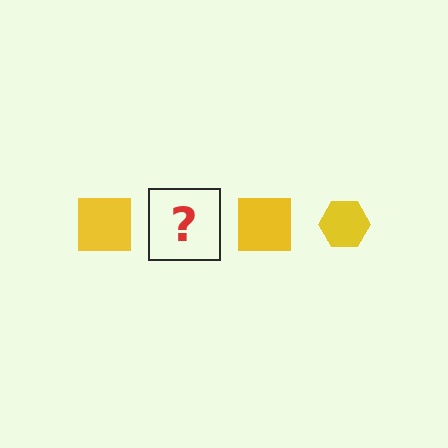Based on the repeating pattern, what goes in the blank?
The blank should be a yellow hexagon.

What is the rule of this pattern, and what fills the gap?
The rule is that the pattern cycles through square, hexagon shapes in yellow. The gap should be filled with a yellow hexagon.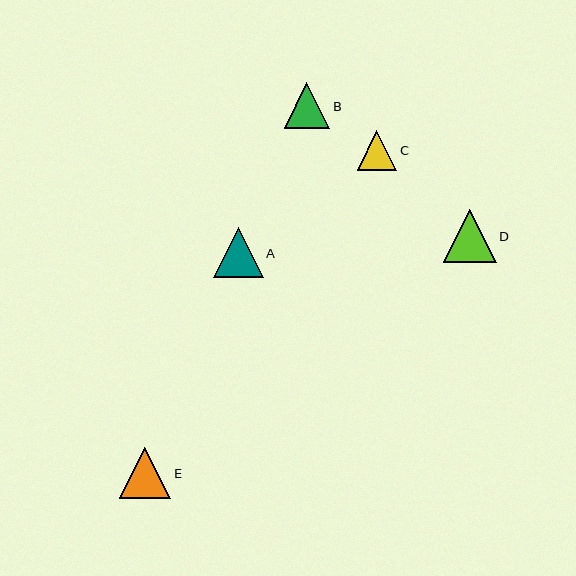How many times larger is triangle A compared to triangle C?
Triangle A is approximately 1.3 times the size of triangle C.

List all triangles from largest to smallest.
From largest to smallest: D, E, A, B, C.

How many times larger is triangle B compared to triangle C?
Triangle B is approximately 1.1 times the size of triangle C.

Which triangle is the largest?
Triangle D is the largest with a size of approximately 53 pixels.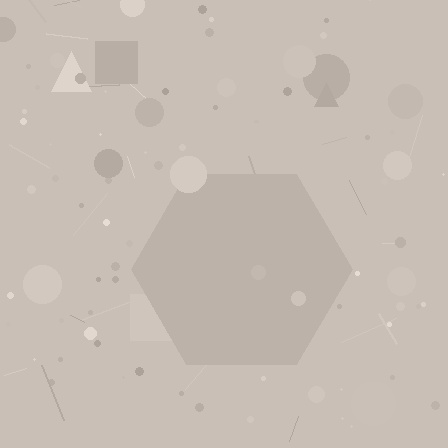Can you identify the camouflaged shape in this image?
The camouflaged shape is a hexagon.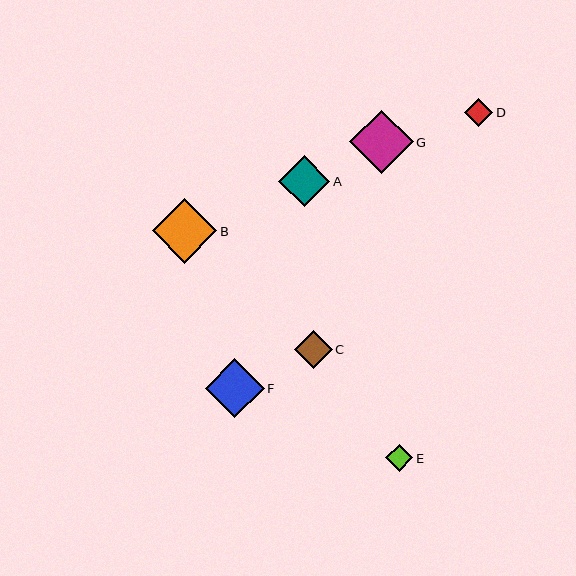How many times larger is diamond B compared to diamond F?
Diamond B is approximately 1.1 times the size of diamond F.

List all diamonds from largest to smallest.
From largest to smallest: B, G, F, A, C, D, E.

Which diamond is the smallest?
Diamond E is the smallest with a size of approximately 27 pixels.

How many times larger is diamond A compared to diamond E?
Diamond A is approximately 1.9 times the size of diamond E.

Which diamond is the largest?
Diamond B is the largest with a size of approximately 65 pixels.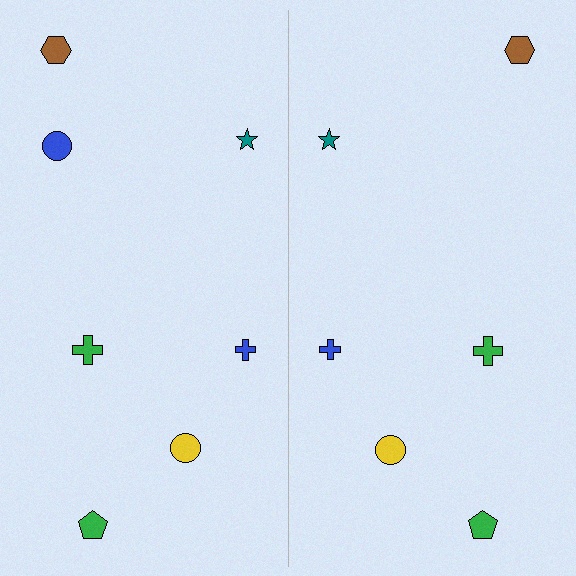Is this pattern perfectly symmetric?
No, the pattern is not perfectly symmetric. A blue circle is missing from the right side.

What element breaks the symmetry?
A blue circle is missing from the right side.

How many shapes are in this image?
There are 13 shapes in this image.